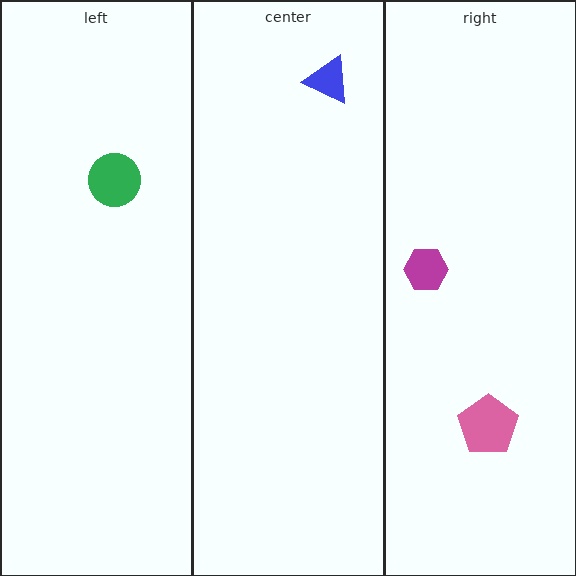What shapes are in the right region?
The pink pentagon, the magenta hexagon.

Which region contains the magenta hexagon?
The right region.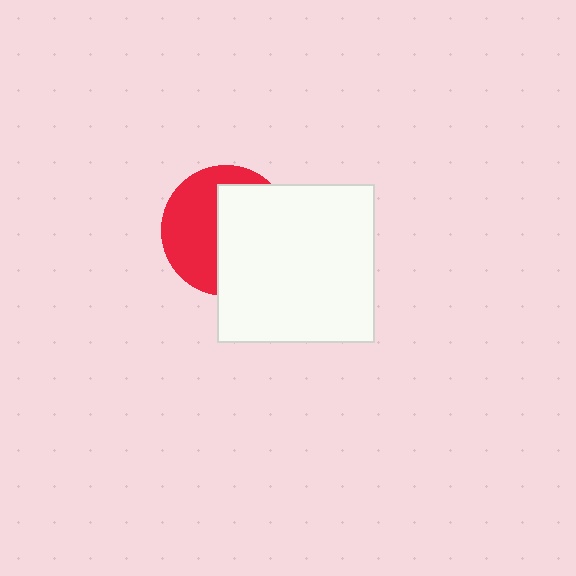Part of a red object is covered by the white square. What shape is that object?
It is a circle.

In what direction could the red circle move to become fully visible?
The red circle could move left. That would shift it out from behind the white square entirely.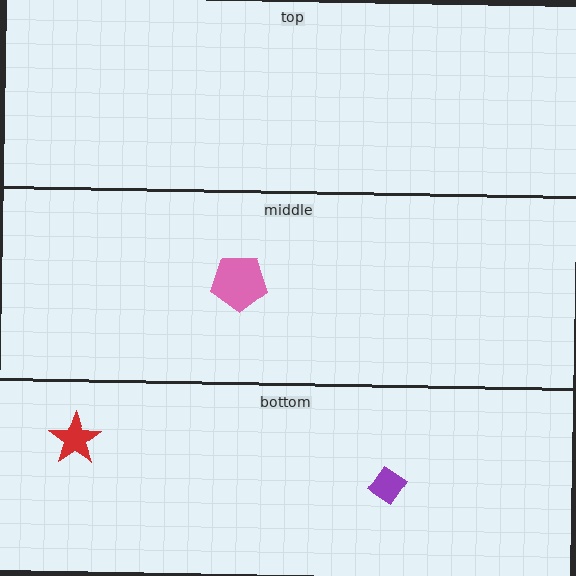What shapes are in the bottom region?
The red star, the purple diamond.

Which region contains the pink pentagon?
The middle region.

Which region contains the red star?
The bottom region.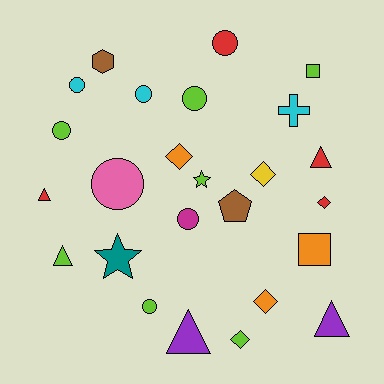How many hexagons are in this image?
There is 1 hexagon.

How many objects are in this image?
There are 25 objects.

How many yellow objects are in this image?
There is 1 yellow object.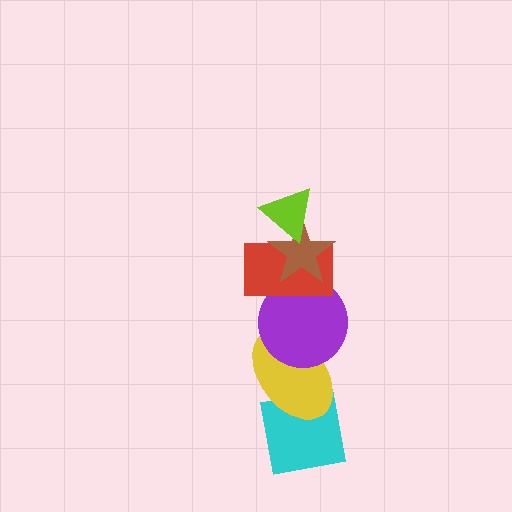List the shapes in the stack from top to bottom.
From top to bottom: the lime triangle, the brown star, the red rectangle, the purple circle, the yellow ellipse, the cyan square.